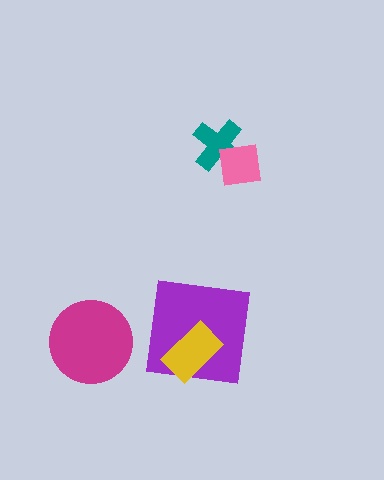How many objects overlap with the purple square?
1 object overlaps with the purple square.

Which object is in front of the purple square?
The yellow rectangle is in front of the purple square.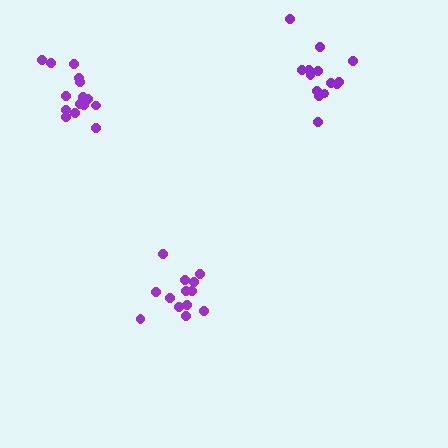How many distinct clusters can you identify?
There are 3 distinct clusters.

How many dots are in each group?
Group 1: 13 dots, Group 2: 15 dots, Group 3: 14 dots (42 total).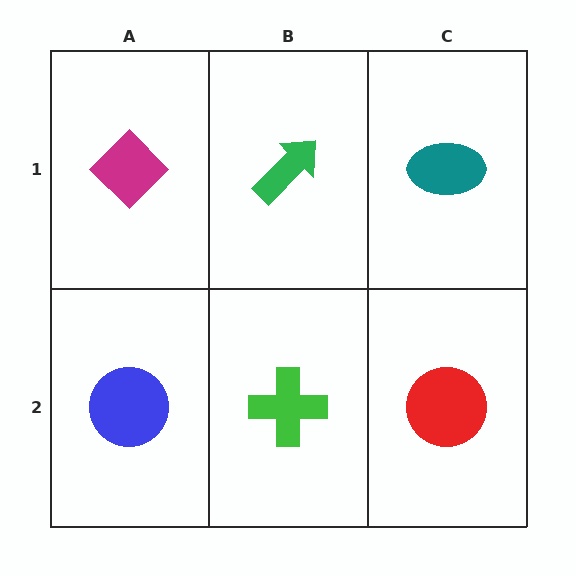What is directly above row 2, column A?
A magenta diamond.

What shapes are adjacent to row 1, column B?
A green cross (row 2, column B), a magenta diamond (row 1, column A), a teal ellipse (row 1, column C).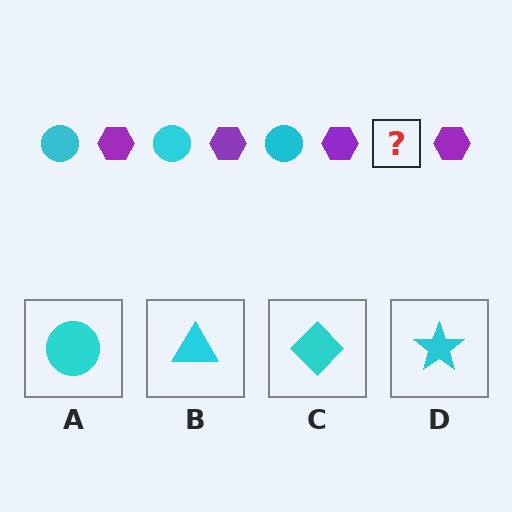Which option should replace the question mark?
Option A.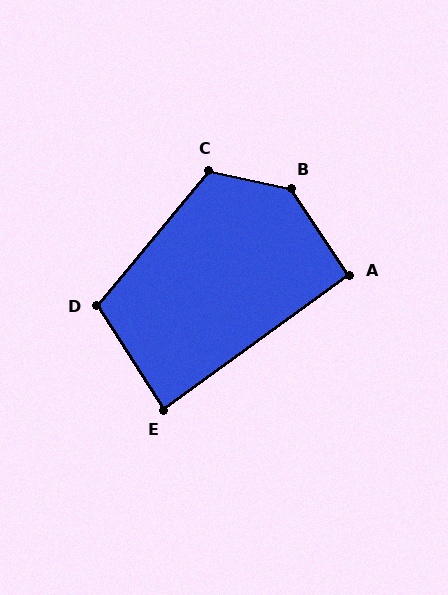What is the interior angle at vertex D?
Approximately 108 degrees (obtuse).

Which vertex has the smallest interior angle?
E, at approximately 87 degrees.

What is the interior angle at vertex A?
Approximately 92 degrees (approximately right).